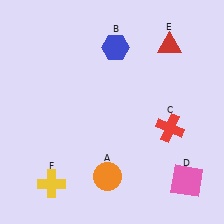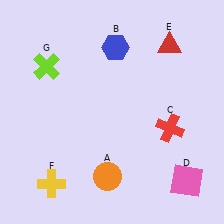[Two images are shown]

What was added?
A lime cross (G) was added in Image 2.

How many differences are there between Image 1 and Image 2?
There is 1 difference between the two images.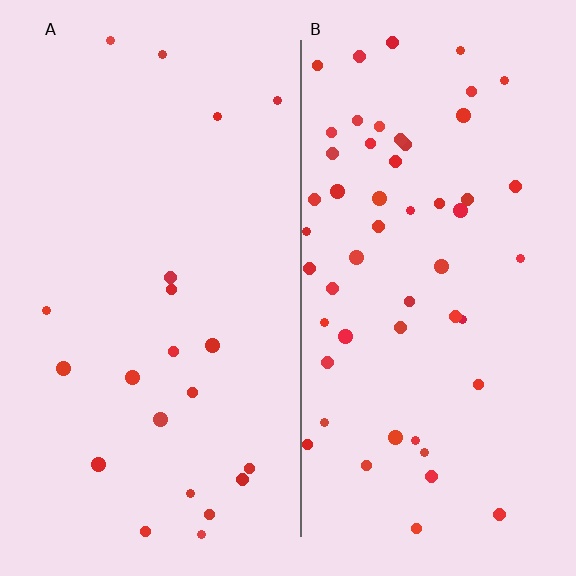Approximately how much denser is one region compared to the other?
Approximately 2.6× — region B over region A.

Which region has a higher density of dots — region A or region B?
B (the right).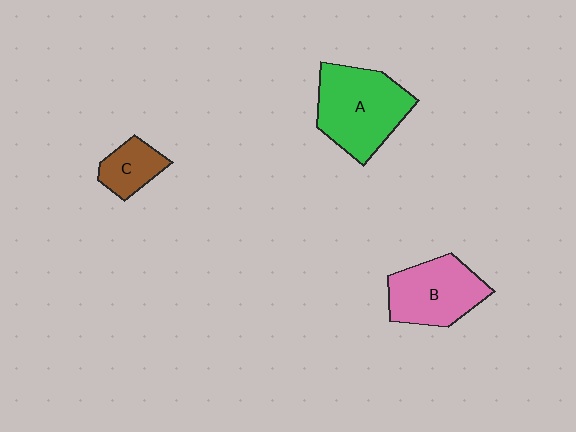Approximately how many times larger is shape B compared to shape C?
Approximately 2.0 times.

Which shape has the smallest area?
Shape C (brown).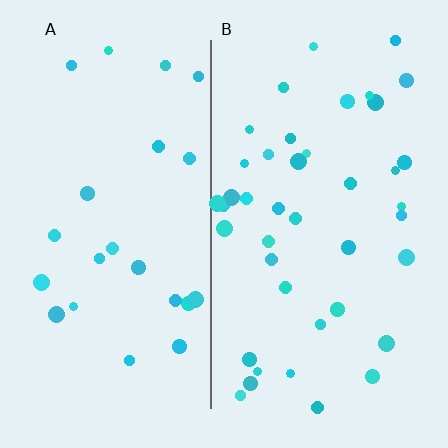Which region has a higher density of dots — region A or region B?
B (the right).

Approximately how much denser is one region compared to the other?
Approximately 1.8× — region B over region A.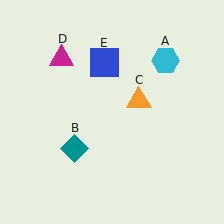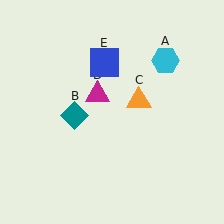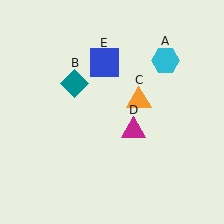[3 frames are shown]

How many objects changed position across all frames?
2 objects changed position: teal diamond (object B), magenta triangle (object D).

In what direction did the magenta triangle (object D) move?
The magenta triangle (object D) moved down and to the right.